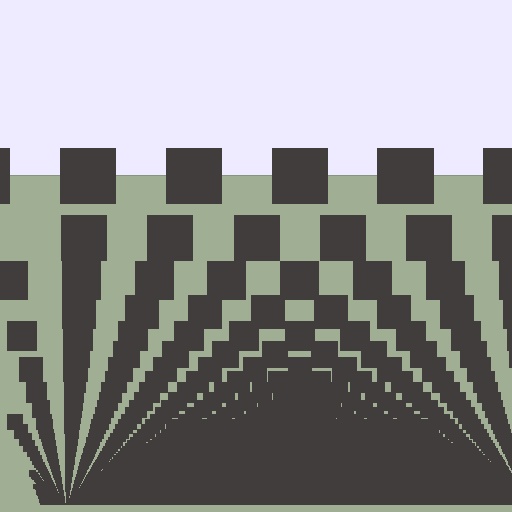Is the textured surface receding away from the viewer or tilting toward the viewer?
The surface appears to tilt toward the viewer. Texture elements get larger and sparser toward the top.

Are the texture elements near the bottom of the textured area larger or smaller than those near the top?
Smaller. The gradient is inverted — elements near the bottom are smaller and denser.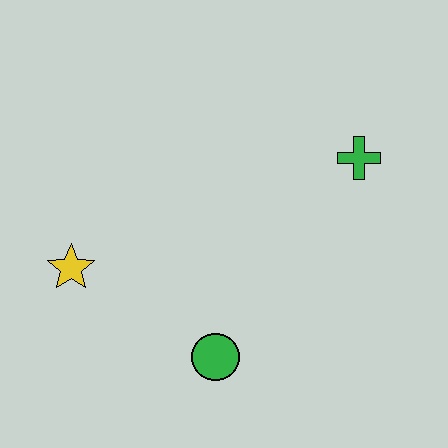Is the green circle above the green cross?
No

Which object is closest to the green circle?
The yellow star is closest to the green circle.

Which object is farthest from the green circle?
The green cross is farthest from the green circle.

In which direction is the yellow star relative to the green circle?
The yellow star is to the left of the green circle.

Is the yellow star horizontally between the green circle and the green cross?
No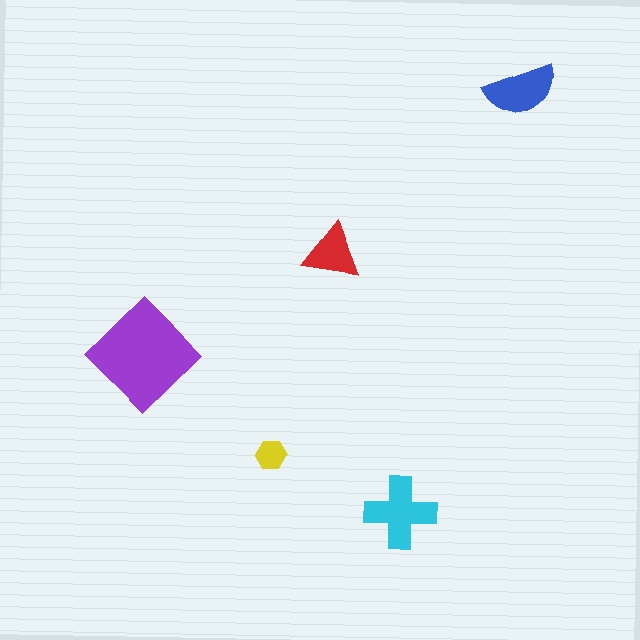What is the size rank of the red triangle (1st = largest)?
4th.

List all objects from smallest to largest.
The yellow hexagon, the red triangle, the blue semicircle, the cyan cross, the purple diamond.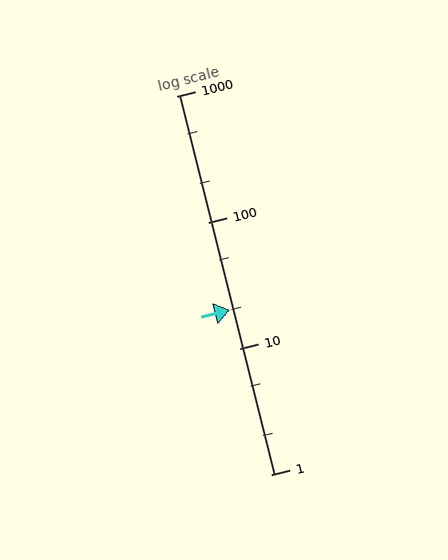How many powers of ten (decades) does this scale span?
The scale spans 3 decades, from 1 to 1000.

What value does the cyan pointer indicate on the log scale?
The pointer indicates approximately 20.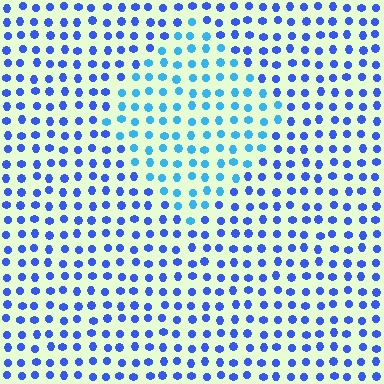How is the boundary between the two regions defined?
The boundary is defined purely by a slight shift in hue (about 31 degrees). Spacing, size, and orientation are identical on both sides.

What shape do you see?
I see a diamond.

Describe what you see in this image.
The image is filled with small blue elements in a uniform arrangement. A diamond-shaped region is visible where the elements are tinted to a slightly different hue, forming a subtle color boundary.